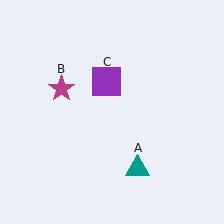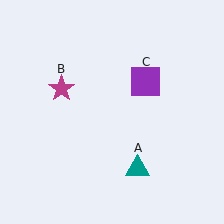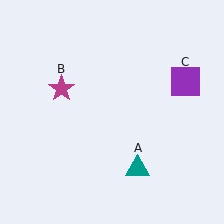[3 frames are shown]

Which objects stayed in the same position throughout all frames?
Teal triangle (object A) and magenta star (object B) remained stationary.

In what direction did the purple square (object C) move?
The purple square (object C) moved right.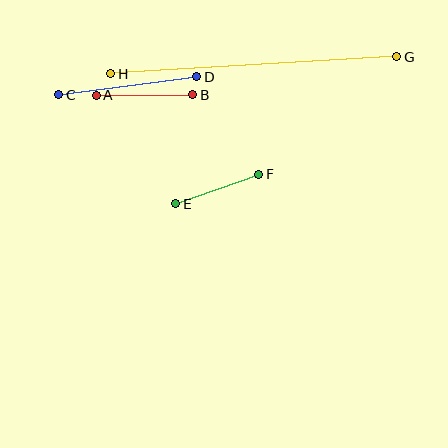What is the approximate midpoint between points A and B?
The midpoint is at approximately (144, 95) pixels.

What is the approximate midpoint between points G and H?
The midpoint is at approximately (254, 65) pixels.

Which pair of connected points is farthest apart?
Points G and H are farthest apart.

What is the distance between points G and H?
The distance is approximately 286 pixels.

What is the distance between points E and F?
The distance is approximately 88 pixels.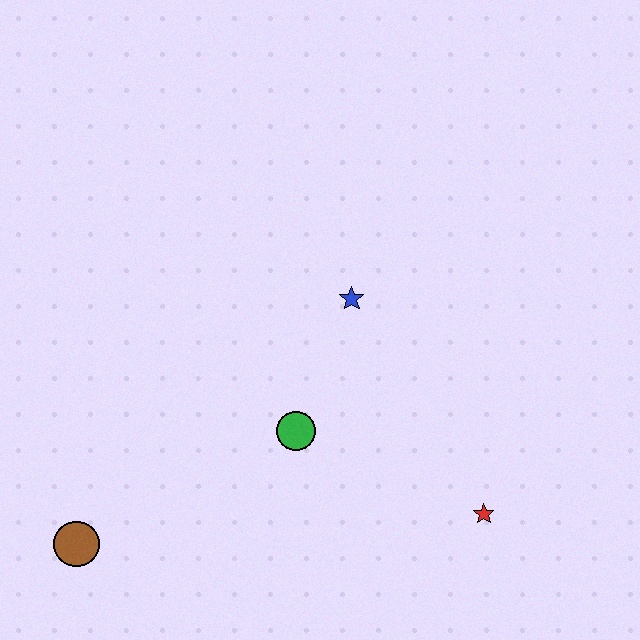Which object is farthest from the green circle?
The brown circle is farthest from the green circle.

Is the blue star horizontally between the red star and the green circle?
Yes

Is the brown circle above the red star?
No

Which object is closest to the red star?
The green circle is closest to the red star.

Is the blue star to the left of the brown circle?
No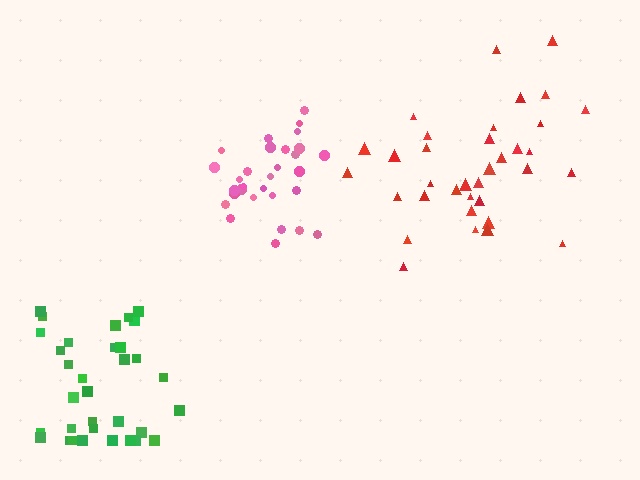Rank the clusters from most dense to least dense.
pink, green, red.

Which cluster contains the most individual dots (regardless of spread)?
Red (35).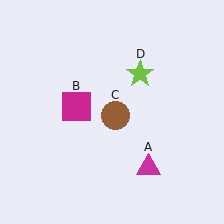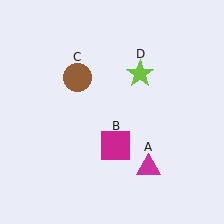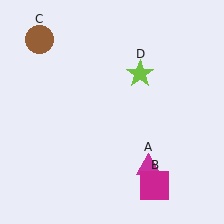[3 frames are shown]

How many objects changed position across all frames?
2 objects changed position: magenta square (object B), brown circle (object C).